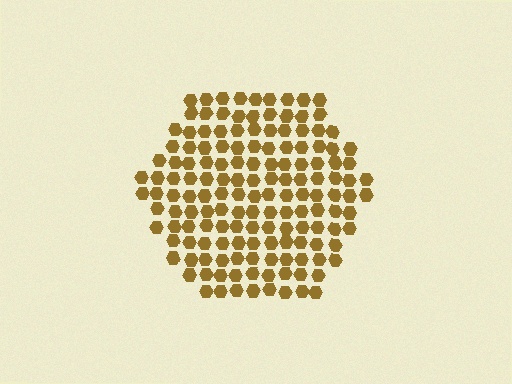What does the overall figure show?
The overall figure shows a hexagon.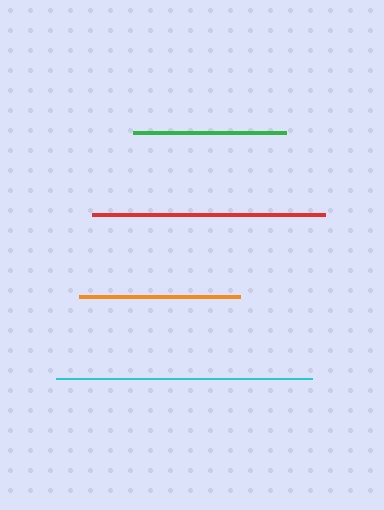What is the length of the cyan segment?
The cyan segment is approximately 255 pixels long.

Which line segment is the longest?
The cyan line is the longest at approximately 255 pixels.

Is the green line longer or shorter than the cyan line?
The cyan line is longer than the green line.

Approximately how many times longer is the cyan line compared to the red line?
The cyan line is approximately 1.1 times the length of the red line.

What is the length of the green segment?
The green segment is approximately 153 pixels long.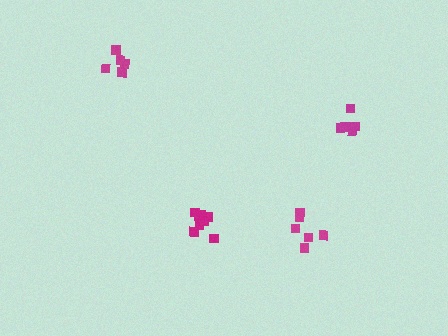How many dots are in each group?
Group 1: 6 dots, Group 2: 8 dots, Group 3: 5 dots, Group 4: 6 dots (25 total).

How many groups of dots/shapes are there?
There are 4 groups.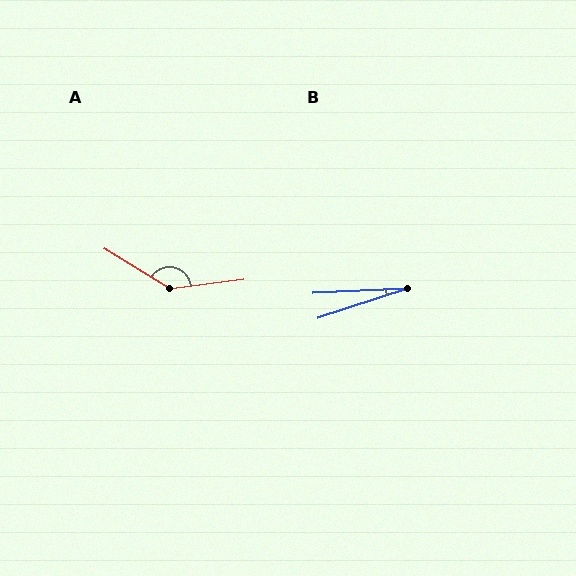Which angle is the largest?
A, at approximately 141 degrees.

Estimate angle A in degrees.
Approximately 141 degrees.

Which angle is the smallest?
B, at approximately 15 degrees.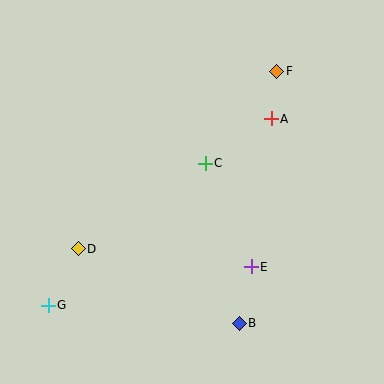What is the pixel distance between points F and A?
The distance between F and A is 48 pixels.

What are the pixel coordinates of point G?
Point G is at (48, 305).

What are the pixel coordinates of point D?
Point D is at (78, 249).